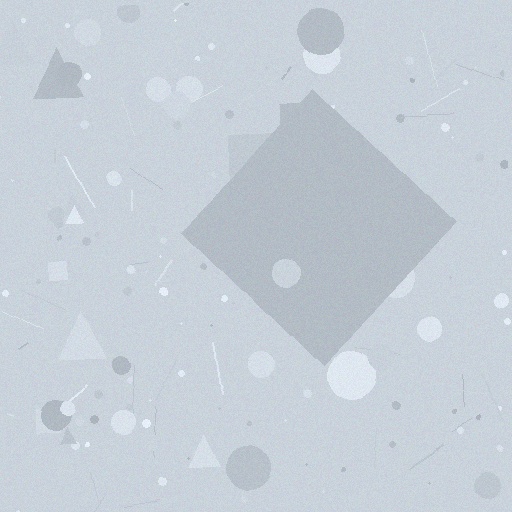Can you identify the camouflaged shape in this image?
The camouflaged shape is a diamond.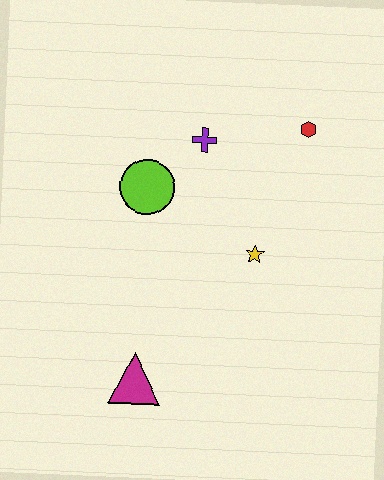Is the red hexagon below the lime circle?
No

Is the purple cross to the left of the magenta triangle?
No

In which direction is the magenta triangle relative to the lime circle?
The magenta triangle is below the lime circle.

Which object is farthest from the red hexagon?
The magenta triangle is farthest from the red hexagon.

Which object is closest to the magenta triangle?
The yellow star is closest to the magenta triangle.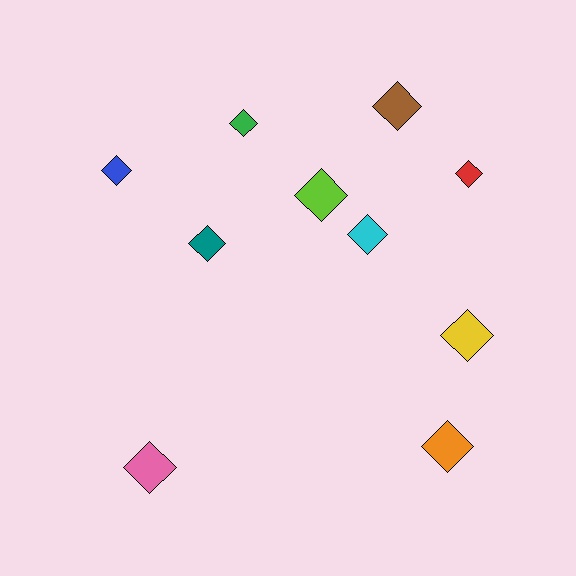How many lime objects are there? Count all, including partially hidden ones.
There is 1 lime object.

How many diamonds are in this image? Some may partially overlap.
There are 10 diamonds.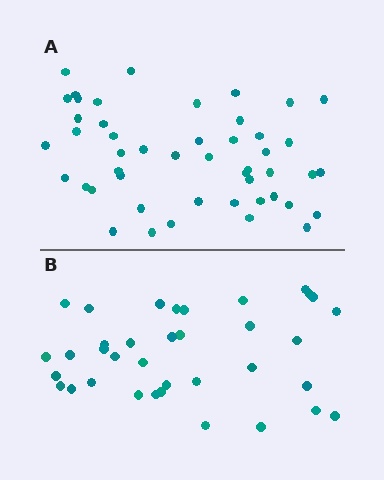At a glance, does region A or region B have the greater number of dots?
Region A (the top region) has more dots.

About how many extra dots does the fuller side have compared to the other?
Region A has roughly 12 or so more dots than region B.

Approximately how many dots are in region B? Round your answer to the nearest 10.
About 40 dots. (The exact count is 36, which rounds to 40.)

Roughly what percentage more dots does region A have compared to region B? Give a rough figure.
About 35% more.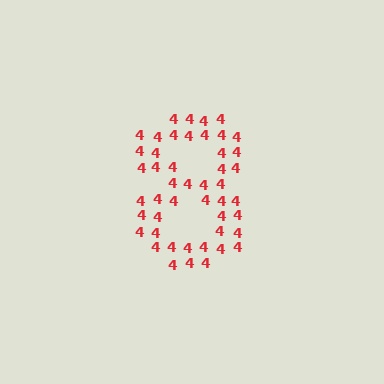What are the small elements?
The small elements are digit 4's.